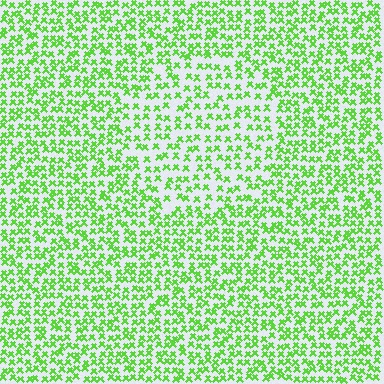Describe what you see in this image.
The image contains small lime elements arranged at two different densities. A circle-shaped region is visible where the elements are less densely packed than the surrounding area.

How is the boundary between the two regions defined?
The boundary is defined by a change in element density (approximately 1.6x ratio). All elements are the same color, size, and shape.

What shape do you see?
I see a circle.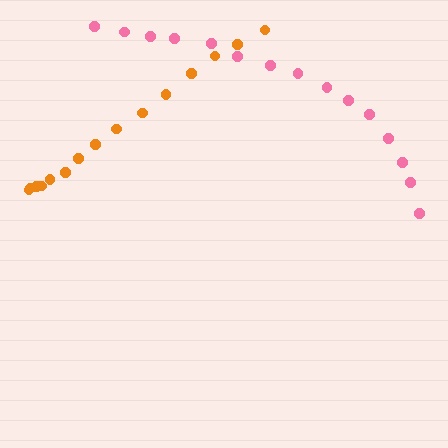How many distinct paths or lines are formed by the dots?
There are 2 distinct paths.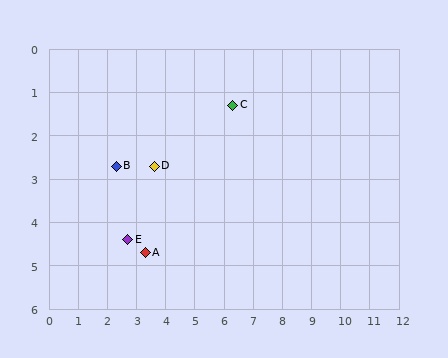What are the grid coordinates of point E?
Point E is at approximately (2.7, 4.4).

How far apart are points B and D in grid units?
Points B and D are about 1.3 grid units apart.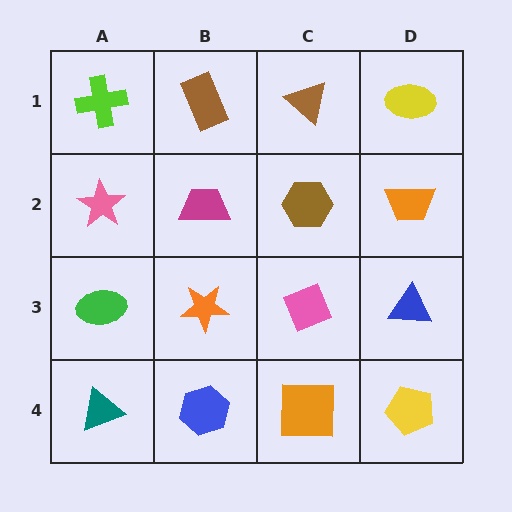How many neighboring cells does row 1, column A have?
2.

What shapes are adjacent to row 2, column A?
A lime cross (row 1, column A), a green ellipse (row 3, column A), a magenta trapezoid (row 2, column B).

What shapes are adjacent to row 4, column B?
An orange star (row 3, column B), a teal triangle (row 4, column A), an orange square (row 4, column C).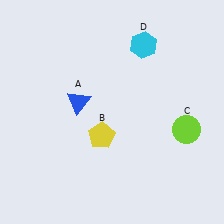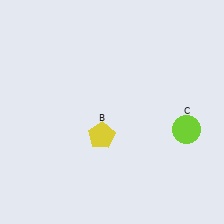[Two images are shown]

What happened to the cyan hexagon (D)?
The cyan hexagon (D) was removed in Image 2. It was in the top-right area of Image 1.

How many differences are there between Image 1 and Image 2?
There are 2 differences between the two images.